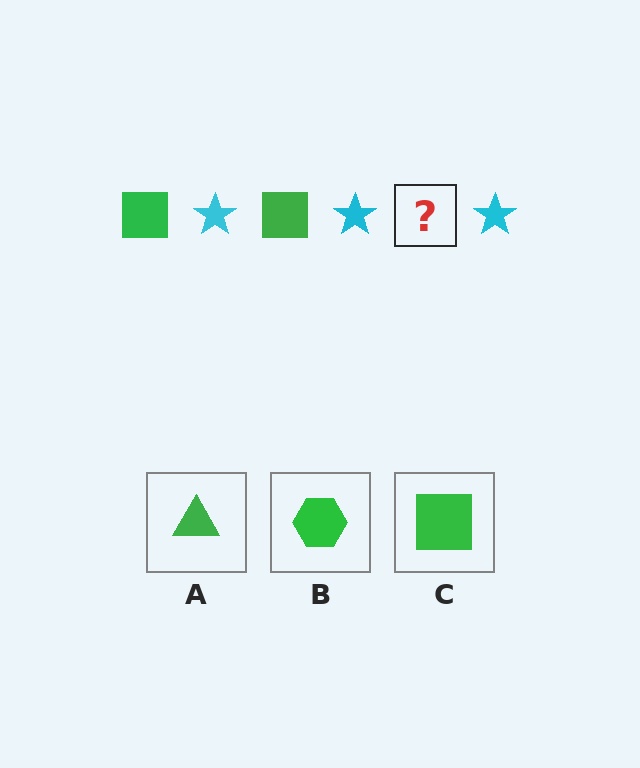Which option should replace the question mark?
Option C.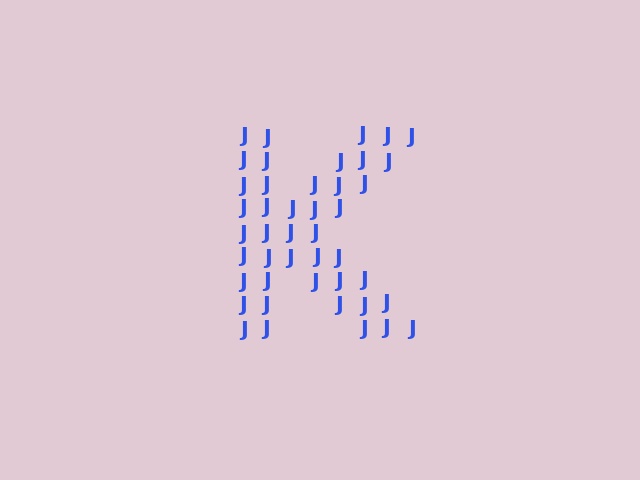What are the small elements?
The small elements are letter J's.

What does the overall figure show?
The overall figure shows the letter K.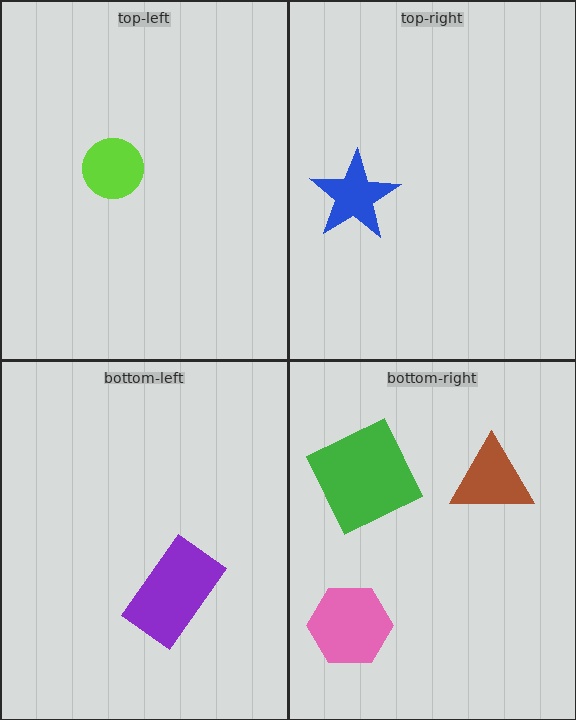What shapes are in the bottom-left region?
The purple rectangle.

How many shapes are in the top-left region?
1.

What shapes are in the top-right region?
The blue star.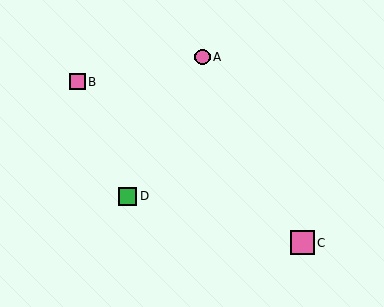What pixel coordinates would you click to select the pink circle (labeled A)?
Click at (202, 57) to select the pink circle A.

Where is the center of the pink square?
The center of the pink square is at (78, 82).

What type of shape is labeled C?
Shape C is a pink square.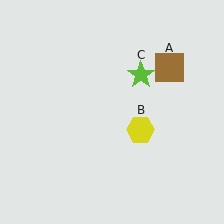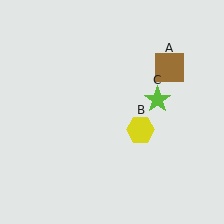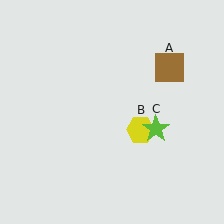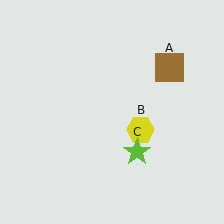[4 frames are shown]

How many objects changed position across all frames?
1 object changed position: lime star (object C).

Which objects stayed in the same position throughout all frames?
Brown square (object A) and yellow hexagon (object B) remained stationary.